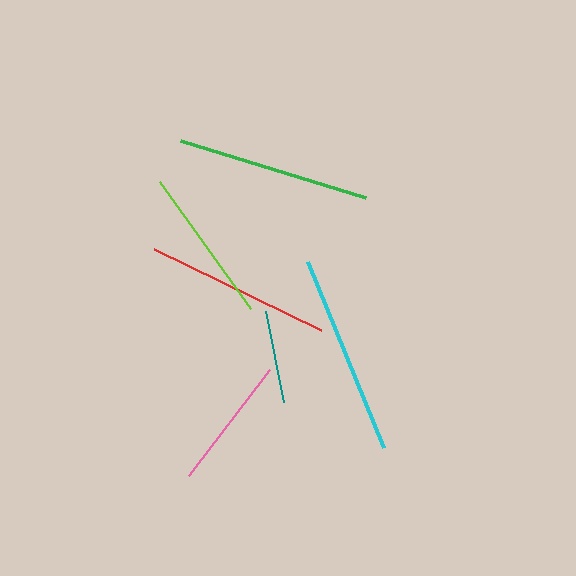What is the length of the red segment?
The red segment is approximately 185 pixels long.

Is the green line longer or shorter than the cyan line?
The cyan line is longer than the green line.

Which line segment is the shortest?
The teal line is the shortest at approximately 93 pixels.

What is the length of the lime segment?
The lime segment is approximately 157 pixels long.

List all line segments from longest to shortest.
From longest to shortest: cyan, green, red, lime, pink, teal.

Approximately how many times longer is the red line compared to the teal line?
The red line is approximately 2.0 times the length of the teal line.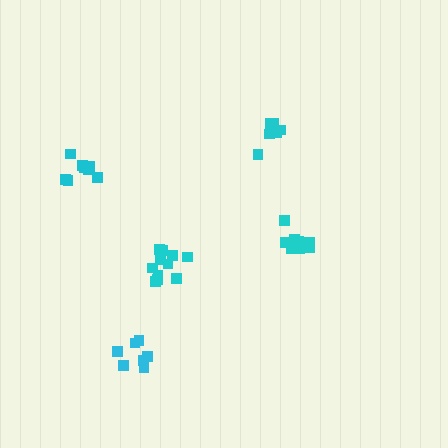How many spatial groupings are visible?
There are 5 spatial groupings.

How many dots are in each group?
Group 1: 11 dots, Group 2: 9 dots, Group 3: 8 dots, Group 4: 7 dots, Group 5: 6 dots (41 total).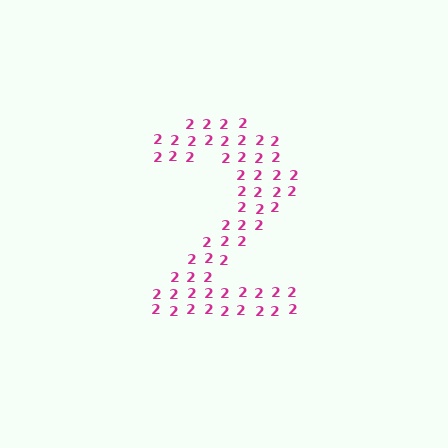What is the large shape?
The large shape is the digit 2.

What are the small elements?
The small elements are digit 2's.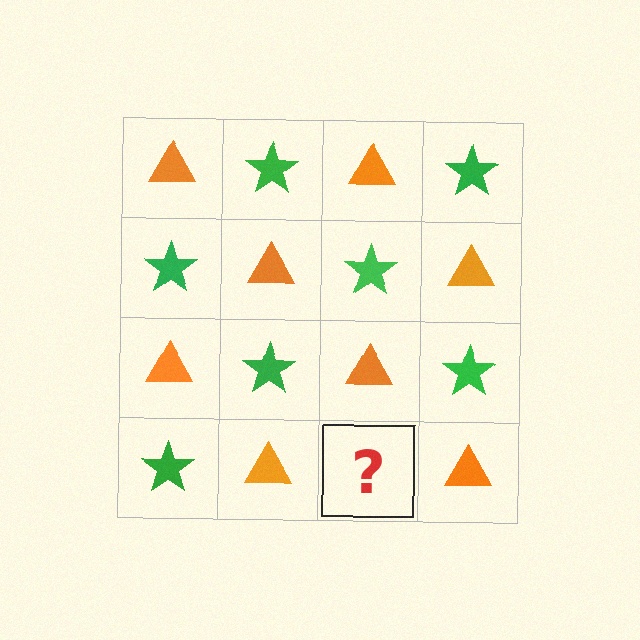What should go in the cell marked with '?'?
The missing cell should contain a green star.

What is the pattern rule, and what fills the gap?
The rule is that it alternates orange triangle and green star in a checkerboard pattern. The gap should be filled with a green star.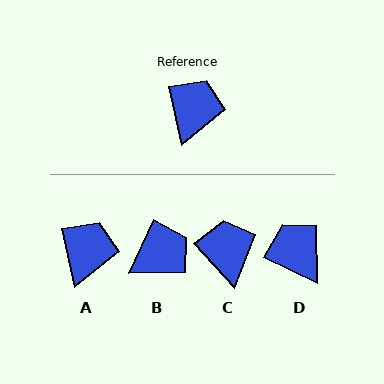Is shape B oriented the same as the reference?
No, it is off by about 37 degrees.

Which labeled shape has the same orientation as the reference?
A.